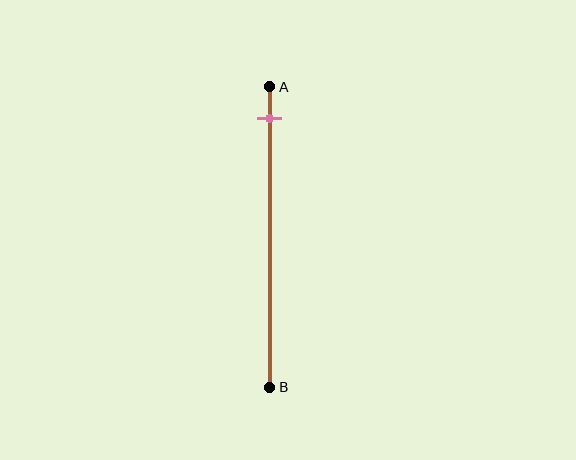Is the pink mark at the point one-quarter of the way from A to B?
No, the mark is at about 10% from A, not at the 25% one-quarter point.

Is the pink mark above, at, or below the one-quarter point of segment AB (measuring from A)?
The pink mark is above the one-quarter point of segment AB.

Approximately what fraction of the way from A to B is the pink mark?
The pink mark is approximately 10% of the way from A to B.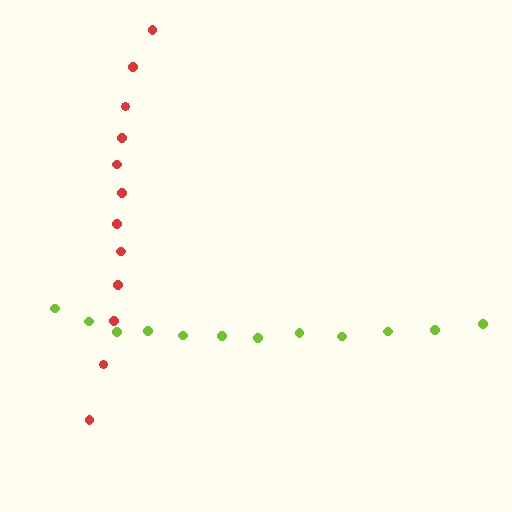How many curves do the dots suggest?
There are 2 distinct paths.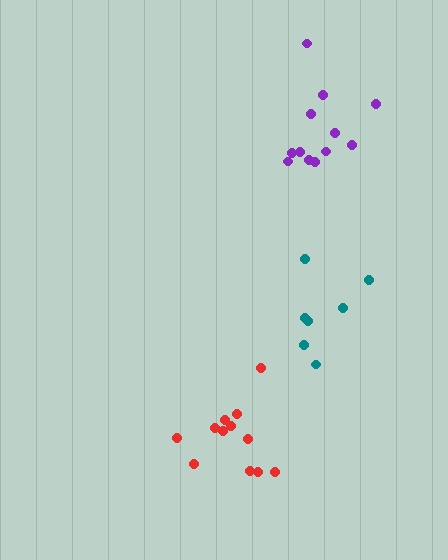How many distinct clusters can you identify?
There are 3 distinct clusters.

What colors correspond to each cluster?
The clusters are colored: red, teal, purple.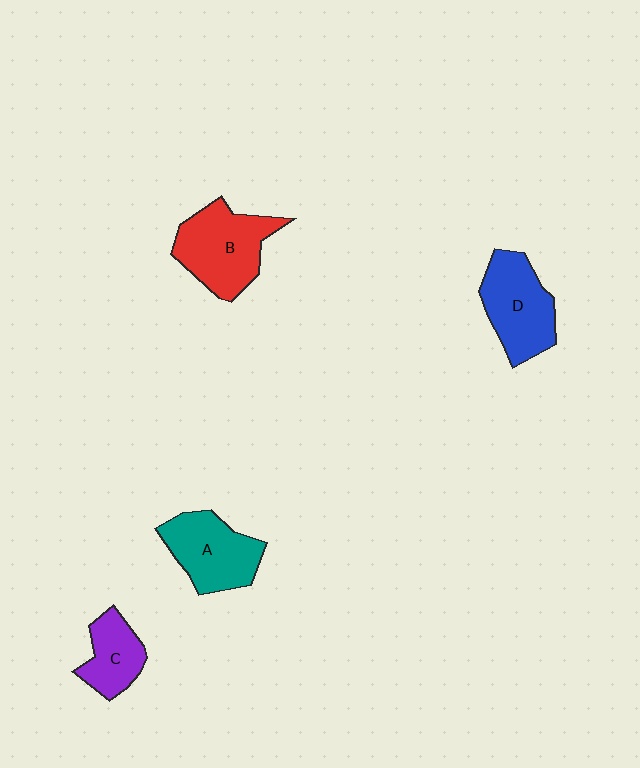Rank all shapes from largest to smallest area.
From largest to smallest: B (red), D (blue), A (teal), C (purple).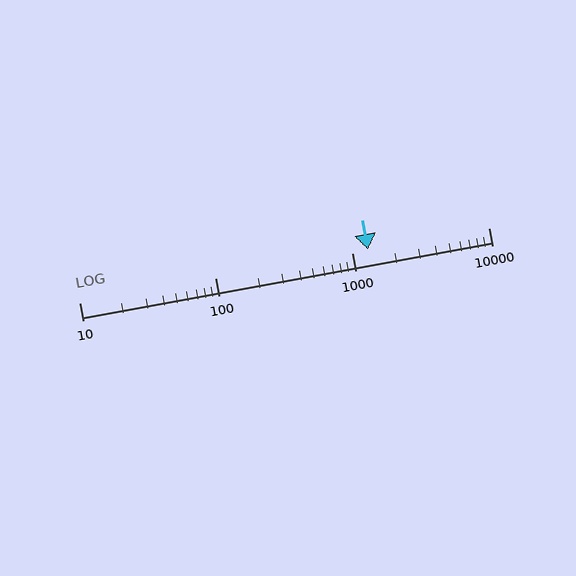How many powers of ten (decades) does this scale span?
The scale spans 3 decades, from 10 to 10000.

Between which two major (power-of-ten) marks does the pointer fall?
The pointer is between 1000 and 10000.